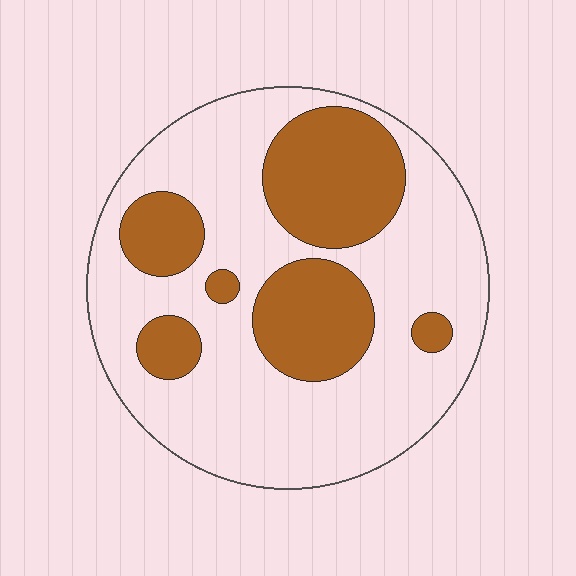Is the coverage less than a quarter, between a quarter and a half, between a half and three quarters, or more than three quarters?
Between a quarter and a half.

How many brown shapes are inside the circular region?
6.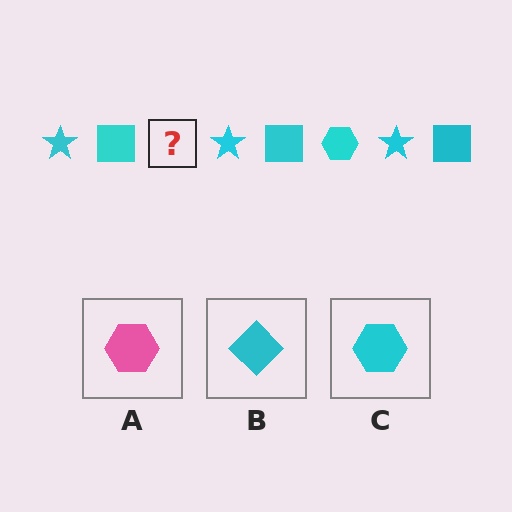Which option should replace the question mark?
Option C.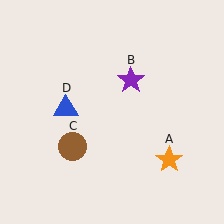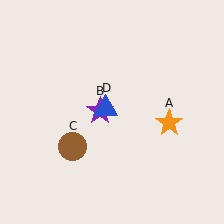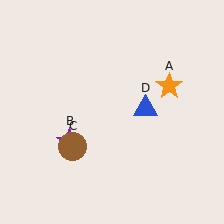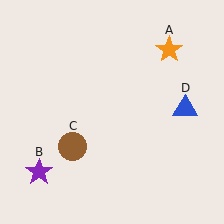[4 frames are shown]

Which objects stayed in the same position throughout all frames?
Brown circle (object C) remained stationary.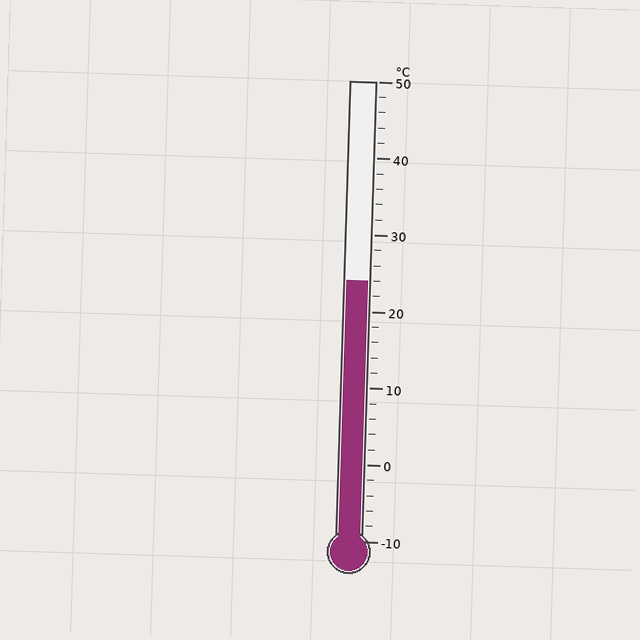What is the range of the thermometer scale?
The thermometer scale ranges from -10°C to 50°C.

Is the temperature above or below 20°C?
The temperature is above 20°C.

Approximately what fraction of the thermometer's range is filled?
The thermometer is filled to approximately 55% of its range.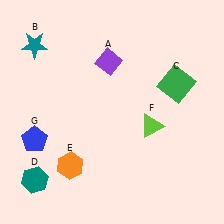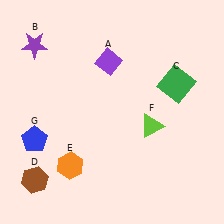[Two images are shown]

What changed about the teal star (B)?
In Image 1, B is teal. In Image 2, it changed to purple.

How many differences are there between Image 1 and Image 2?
There are 2 differences between the two images.